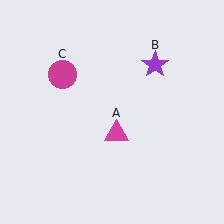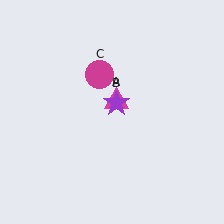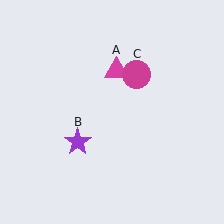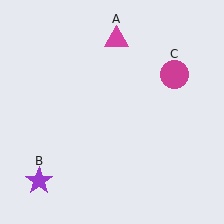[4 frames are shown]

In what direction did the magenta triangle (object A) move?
The magenta triangle (object A) moved up.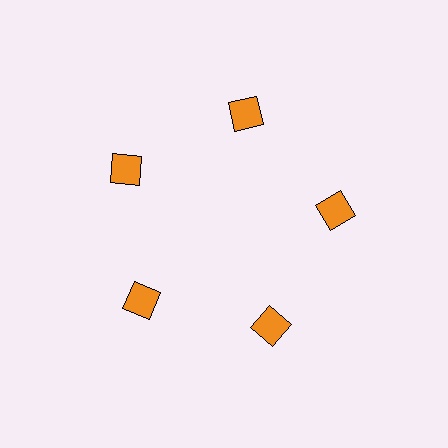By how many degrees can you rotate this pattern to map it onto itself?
The pattern maps onto itself every 72 degrees of rotation.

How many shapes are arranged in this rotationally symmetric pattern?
There are 5 shapes, arranged in 5 groups of 1.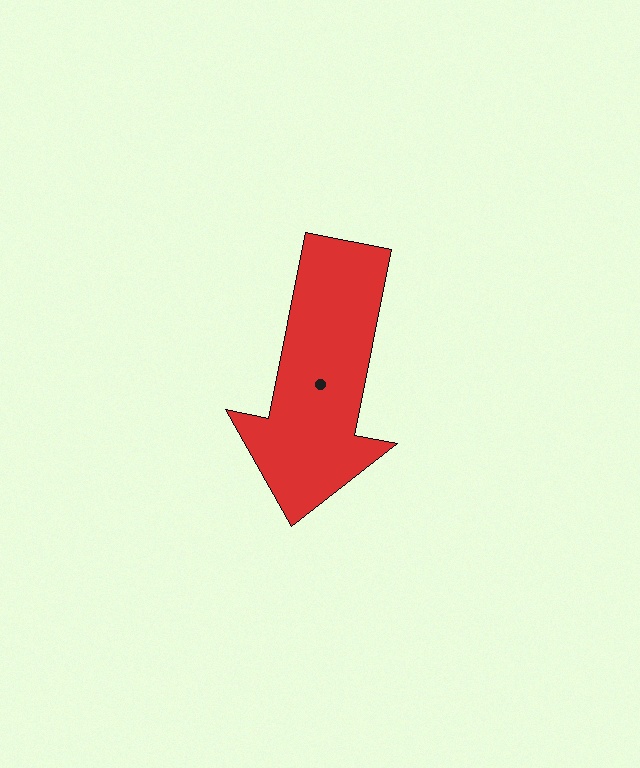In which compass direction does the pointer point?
South.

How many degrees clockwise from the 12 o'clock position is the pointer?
Approximately 191 degrees.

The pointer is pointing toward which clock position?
Roughly 6 o'clock.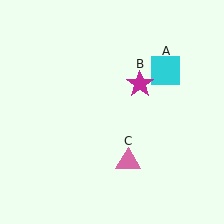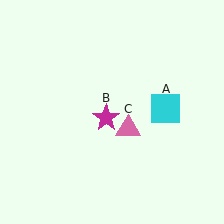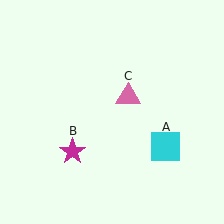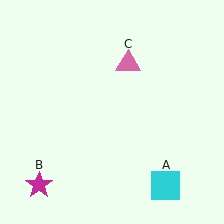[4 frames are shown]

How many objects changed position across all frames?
3 objects changed position: cyan square (object A), magenta star (object B), pink triangle (object C).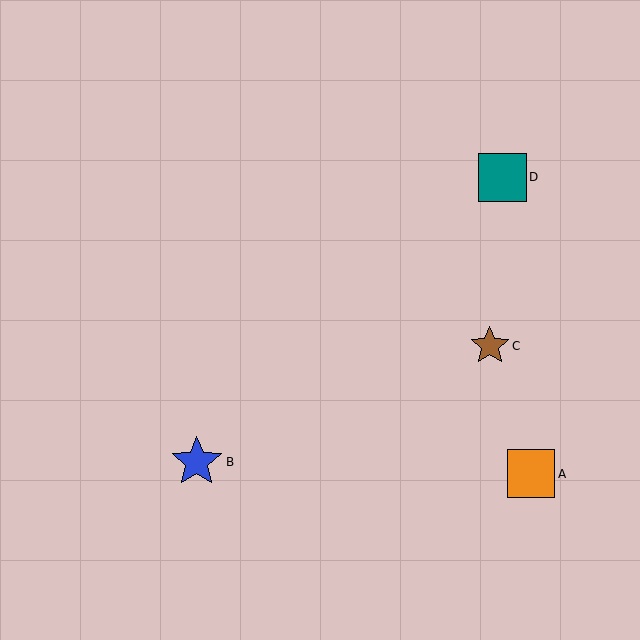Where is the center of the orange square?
The center of the orange square is at (531, 474).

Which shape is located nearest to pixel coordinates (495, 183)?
The teal square (labeled D) at (502, 177) is nearest to that location.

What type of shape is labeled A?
Shape A is an orange square.